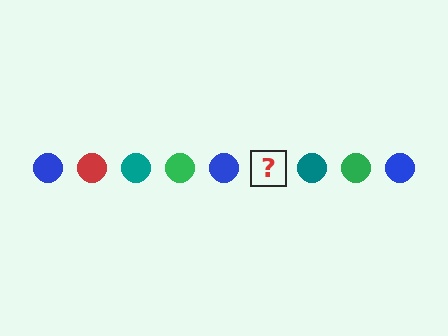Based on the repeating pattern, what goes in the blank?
The blank should be a red circle.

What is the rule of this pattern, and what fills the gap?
The rule is that the pattern cycles through blue, red, teal, green circles. The gap should be filled with a red circle.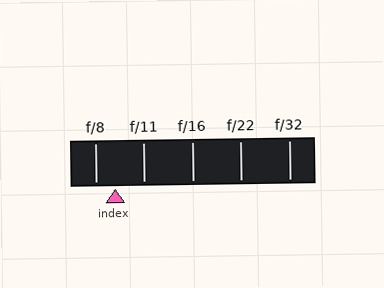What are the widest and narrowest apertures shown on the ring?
The widest aperture shown is f/8 and the narrowest is f/32.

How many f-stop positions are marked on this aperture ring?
There are 5 f-stop positions marked.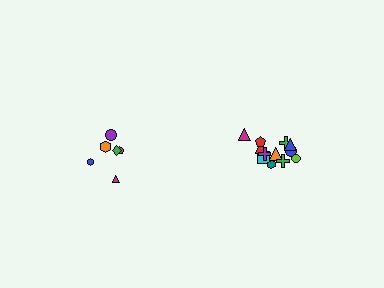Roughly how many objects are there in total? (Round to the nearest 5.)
Roughly 20 objects in total.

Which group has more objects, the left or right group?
The right group.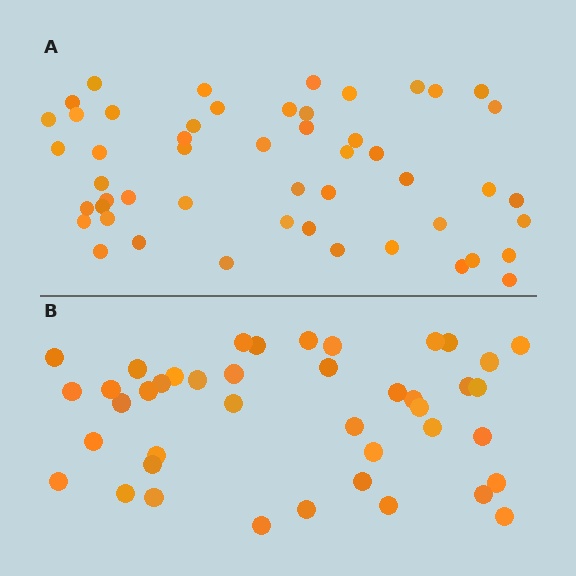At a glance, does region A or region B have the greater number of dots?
Region A (the top region) has more dots.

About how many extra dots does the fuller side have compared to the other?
Region A has roughly 8 or so more dots than region B.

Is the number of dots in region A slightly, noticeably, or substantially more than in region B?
Region A has only slightly more — the two regions are fairly close. The ratio is roughly 1.2 to 1.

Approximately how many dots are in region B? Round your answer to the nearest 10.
About 40 dots. (The exact count is 42, which rounds to 40.)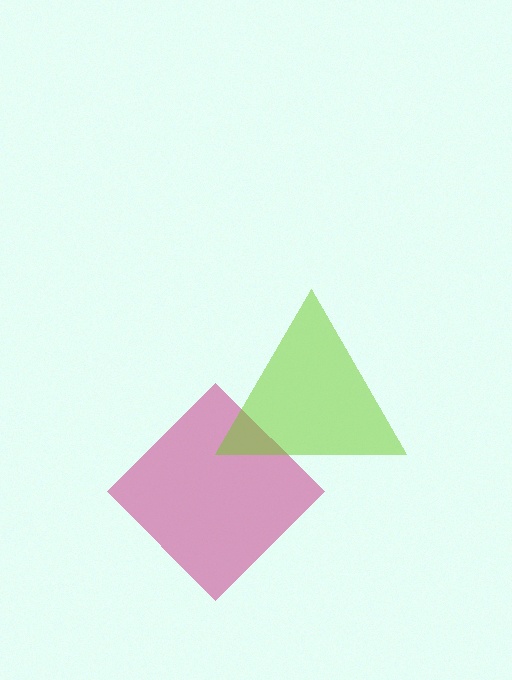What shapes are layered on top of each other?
The layered shapes are: a magenta diamond, a lime triangle.